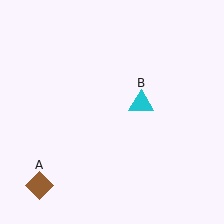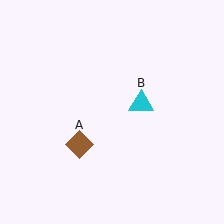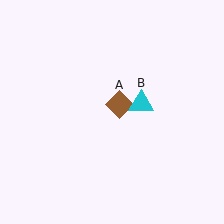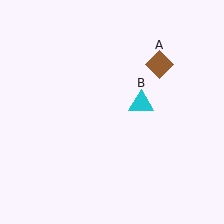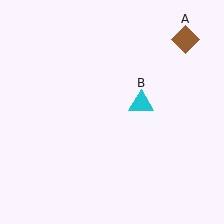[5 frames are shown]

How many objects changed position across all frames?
1 object changed position: brown diamond (object A).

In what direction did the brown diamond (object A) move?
The brown diamond (object A) moved up and to the right.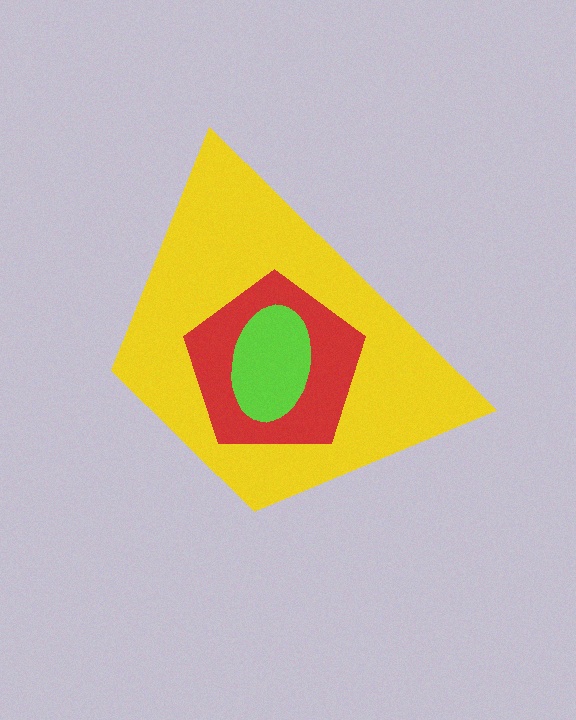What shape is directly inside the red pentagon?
The lime ellipse.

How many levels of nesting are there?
3.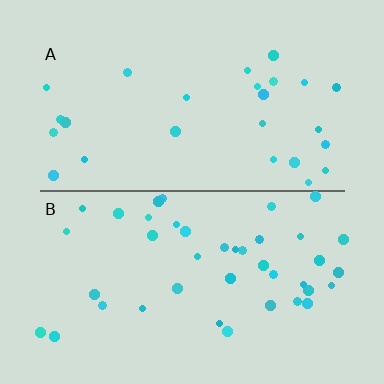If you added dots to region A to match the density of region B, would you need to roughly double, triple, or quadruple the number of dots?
Approximately double.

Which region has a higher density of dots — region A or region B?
B (the bottom).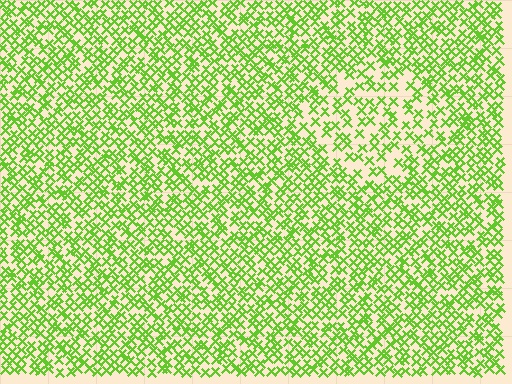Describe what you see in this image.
The image contains small lime elements arranged at two different densities. A diamond-shaped region is visible where the elements are less densely packed than the surrounding area.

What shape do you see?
I see a diamond.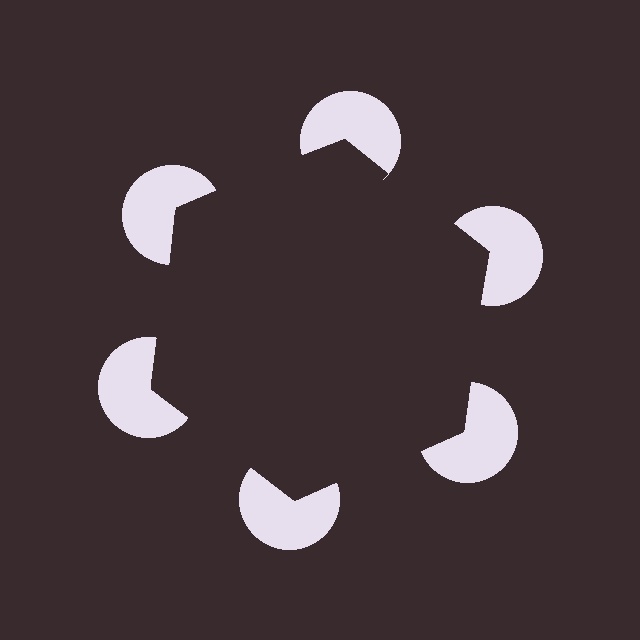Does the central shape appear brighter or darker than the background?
It typically appears slightly darker than the background, even though no actual brightness change is drawn.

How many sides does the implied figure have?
6 sides.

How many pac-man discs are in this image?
There are 6 — one at each vertex of the illusory hexagon.